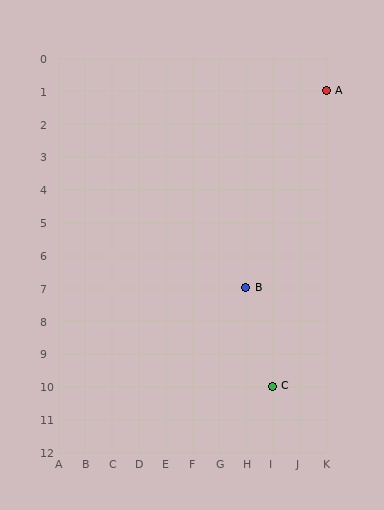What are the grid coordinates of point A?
Point A is at grid coordinates (K, 1).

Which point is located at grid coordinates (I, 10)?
Point C is at (I, 10).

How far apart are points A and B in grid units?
Points A and B are 3 columns and 6 rows apart (about 6.7 grid units diagonally).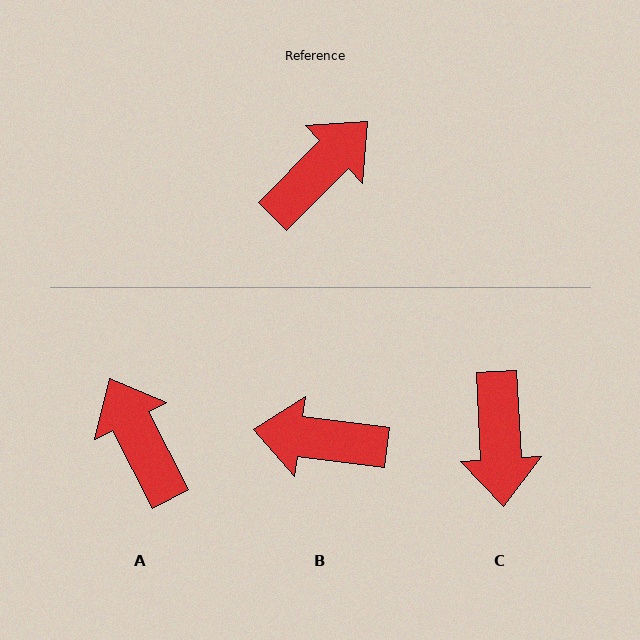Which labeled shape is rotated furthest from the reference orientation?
C, about 132 degrees away.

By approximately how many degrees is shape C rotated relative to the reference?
Approximately 132 degrees clockwise.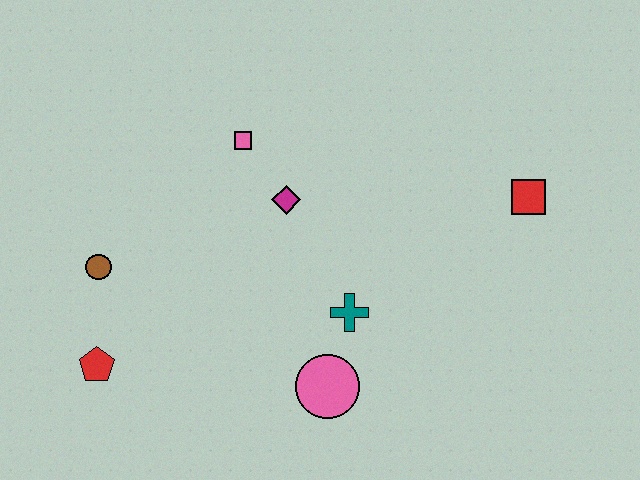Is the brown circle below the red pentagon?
No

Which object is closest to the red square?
The teal cross is closest to the red square.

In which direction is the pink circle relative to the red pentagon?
The pink circle is to the right of the red pentagon.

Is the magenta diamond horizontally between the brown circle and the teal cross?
Yes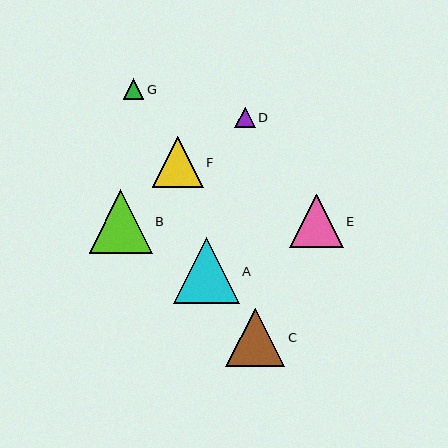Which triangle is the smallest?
Triangle D is the smallest with a size of approximately 20 pixels.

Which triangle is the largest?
Triangle A is the largest with a size of approximately 66 pixels.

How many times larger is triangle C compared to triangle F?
Triangle C is approximately 1.1 times the size of triangle F.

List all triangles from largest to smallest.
From largest to smallest: A, B, C, E, F, G, D.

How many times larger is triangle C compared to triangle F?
Triangle C is approximately 1.1 times the size of triangle F.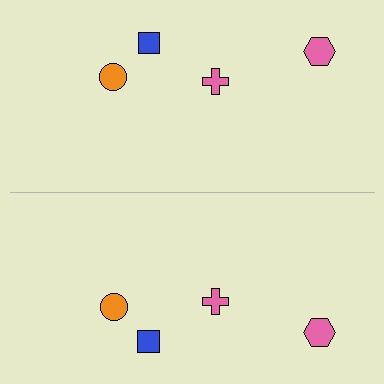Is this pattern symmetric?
Yes, this pattern has bilateral (reflection) symmetry.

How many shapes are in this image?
There are 8 shapes in this image.